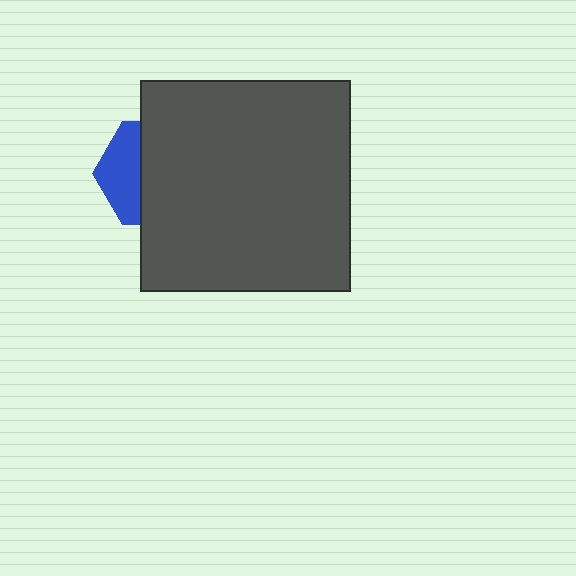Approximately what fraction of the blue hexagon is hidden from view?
Roughly 64% of the blue hexagon is hidden behind the dark gray rectangle.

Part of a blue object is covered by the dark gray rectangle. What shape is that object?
It is a hexagon.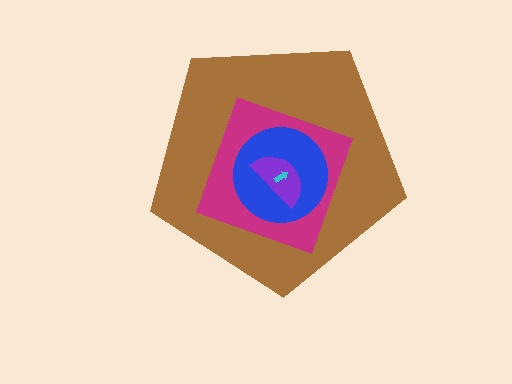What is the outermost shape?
The brown pentagon.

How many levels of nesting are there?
5.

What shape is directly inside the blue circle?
The purple semicircle.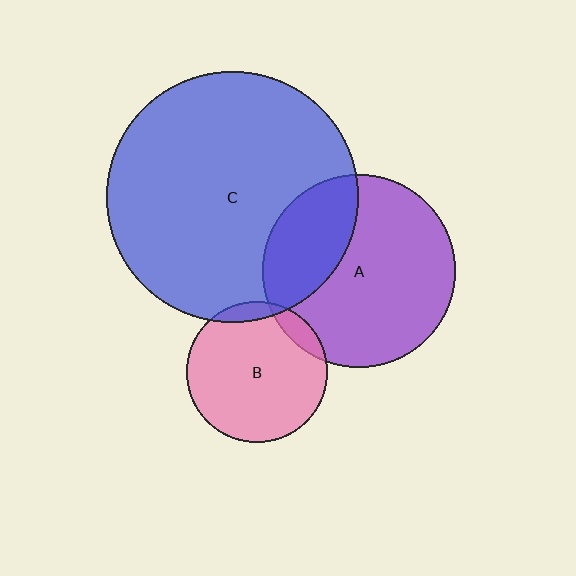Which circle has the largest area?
Circle C (blue).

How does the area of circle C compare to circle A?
Approximately 1.7 times.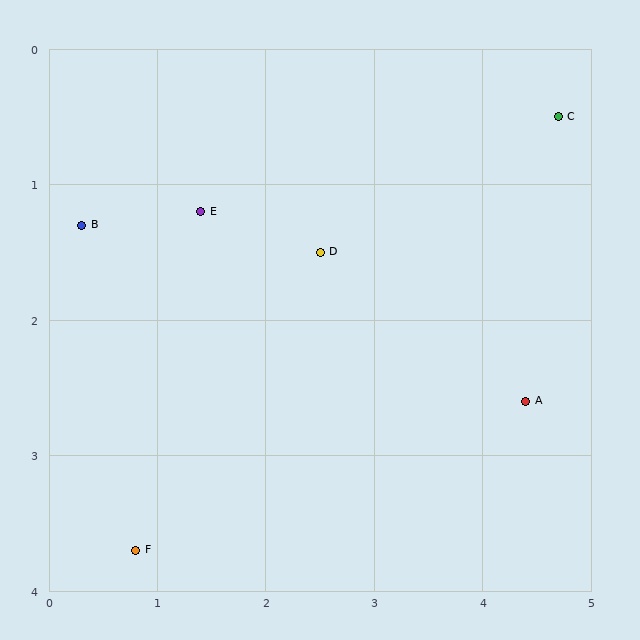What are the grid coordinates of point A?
Point A is at approximately (4.4, 2.6).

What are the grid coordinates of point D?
Point D is at approximately (2.5, 1.5).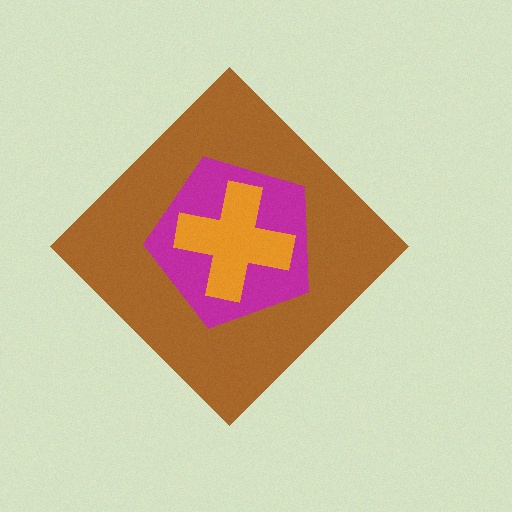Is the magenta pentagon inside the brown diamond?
Yes.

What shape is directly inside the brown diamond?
The magenta pentagon.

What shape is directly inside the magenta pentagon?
The orange cross.